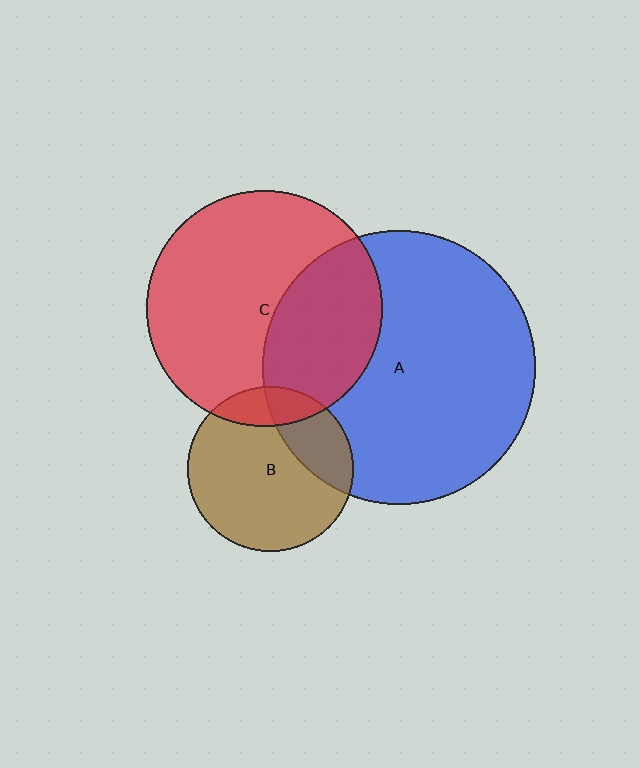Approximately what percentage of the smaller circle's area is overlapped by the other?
Approximately 35%.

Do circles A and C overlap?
Yes.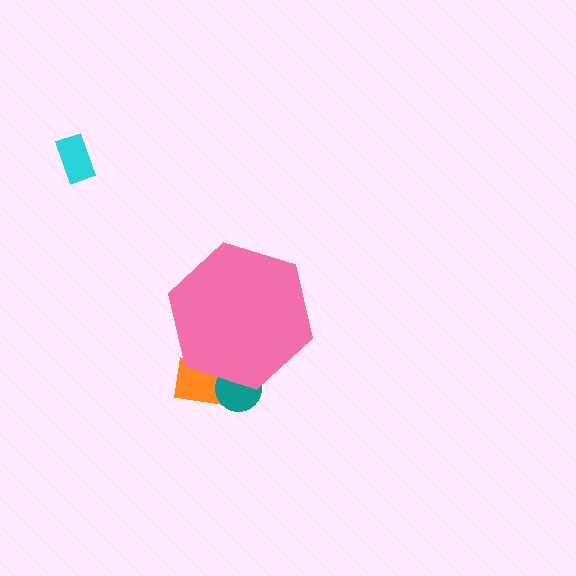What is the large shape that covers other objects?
A pink hexagon.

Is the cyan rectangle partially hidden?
No, the cyan rectangle is fully visible.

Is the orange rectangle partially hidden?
Yes, the orange rectangle is partially hidden behind the pink hexagon.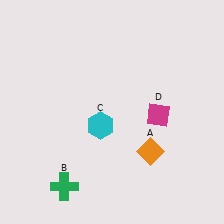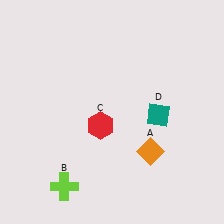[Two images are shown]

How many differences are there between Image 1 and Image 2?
There are 3 differences between the two images.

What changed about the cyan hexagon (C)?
In Image 1, C is cyan. In Image 2, it changed to red.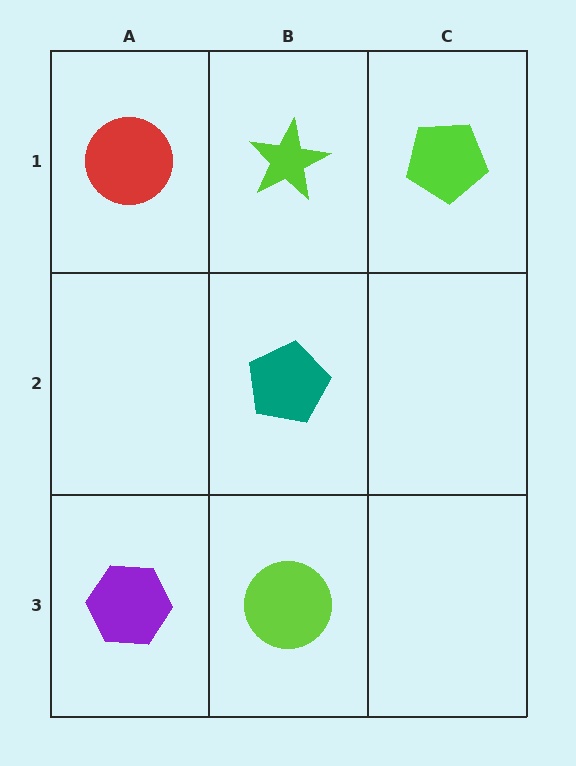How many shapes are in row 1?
3 shapes.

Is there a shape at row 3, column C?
No, that cell is empty.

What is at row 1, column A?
A red circle.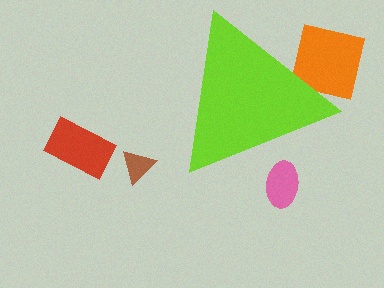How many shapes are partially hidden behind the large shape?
2 shapes are partially hidden.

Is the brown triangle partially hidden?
No, the brown triangle is fully visible.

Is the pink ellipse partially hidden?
Yes, the pink ellipse is partially hidden behind the lime triangle.